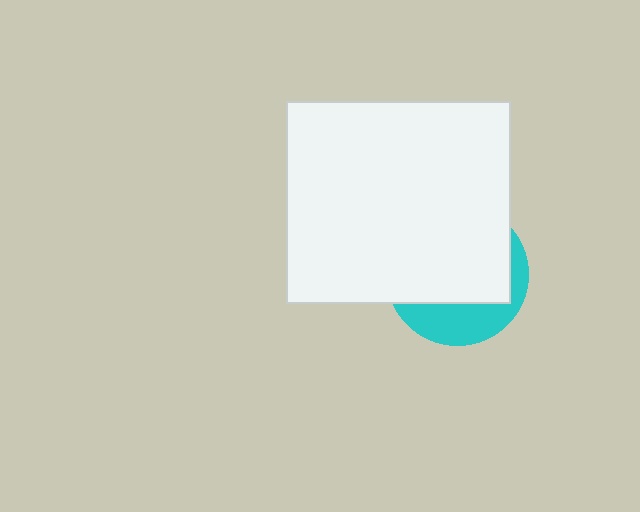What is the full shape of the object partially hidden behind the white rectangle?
The partially hidden object is a cyan circle.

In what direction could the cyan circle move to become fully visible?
The cyan circle could move down. That would shift it out from behind the white rectangle entirely.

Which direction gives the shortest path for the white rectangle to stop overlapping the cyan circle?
Moving up gives the shortest separation.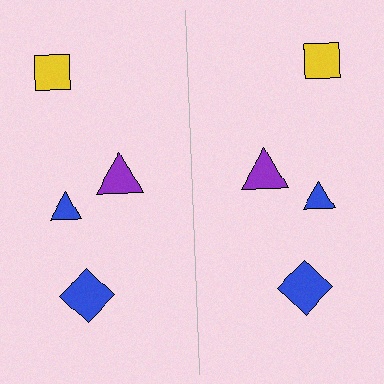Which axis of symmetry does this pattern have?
The pattern has a vertical axis of symmetry running through the center of the image.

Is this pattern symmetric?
Yes, this pattern has bilateral (reflection) symmetry.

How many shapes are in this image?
There are 8 shapes in this image.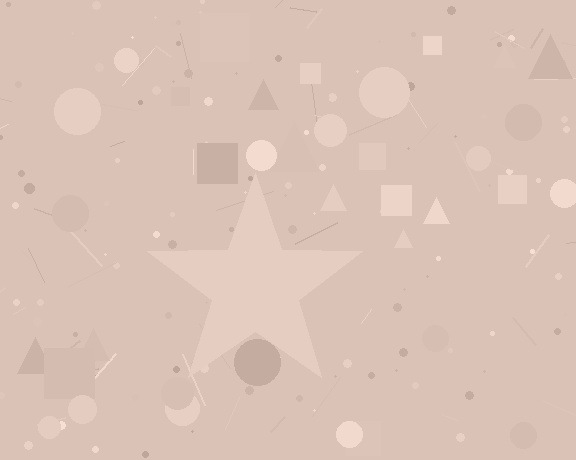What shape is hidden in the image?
A star is hidden in the image.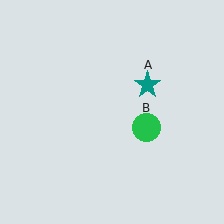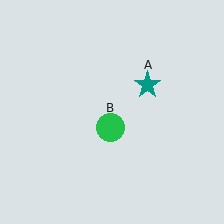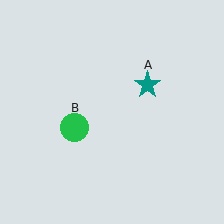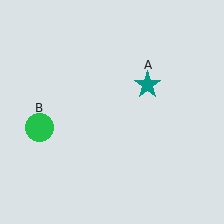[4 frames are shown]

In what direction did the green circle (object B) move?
The green circle (object B) moved left.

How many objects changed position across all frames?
1 object changed position: green circle (object B).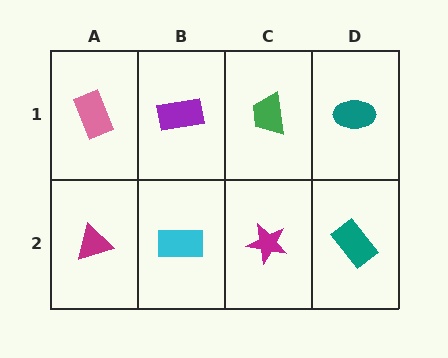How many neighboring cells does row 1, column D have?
2.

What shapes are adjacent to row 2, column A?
A pink rectangle (row 1, column A), a cyan rectangle (row 2, column B).